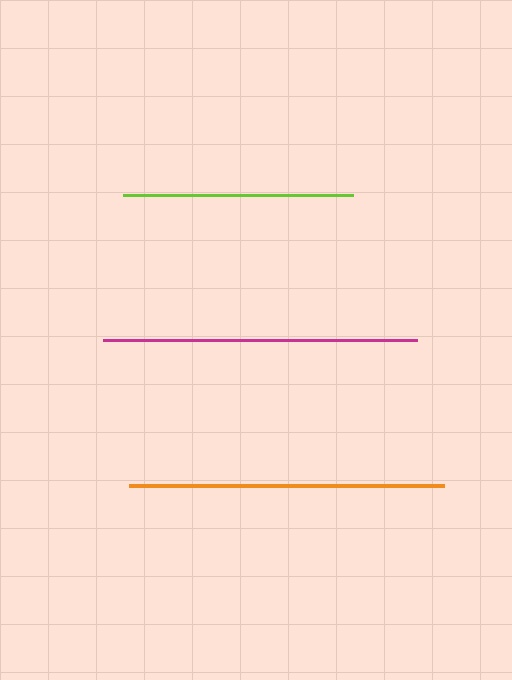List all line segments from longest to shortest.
From longest to shortest: orange, magenta, lime.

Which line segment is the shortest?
The lime line is the shortest at approximately 230 pixels.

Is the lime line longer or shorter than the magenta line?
The magenta line is longer than the lime line.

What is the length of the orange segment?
The orange segment is approximately 315 pixels long.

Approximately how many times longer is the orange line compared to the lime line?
The orange line is approximately 1.4 times the length of the lime line.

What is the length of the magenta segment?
The magenta segment is approximately 314 pixels long.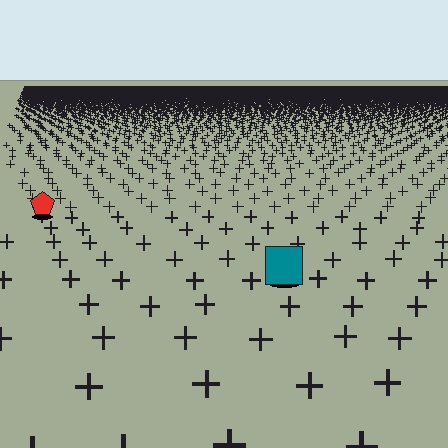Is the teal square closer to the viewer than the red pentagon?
Yes. The teal square is closer — you can tell from the texture gradient: the ground texture is coarser near it.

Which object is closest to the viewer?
The teal square is closest. The texture marks near it are larger and more spread out.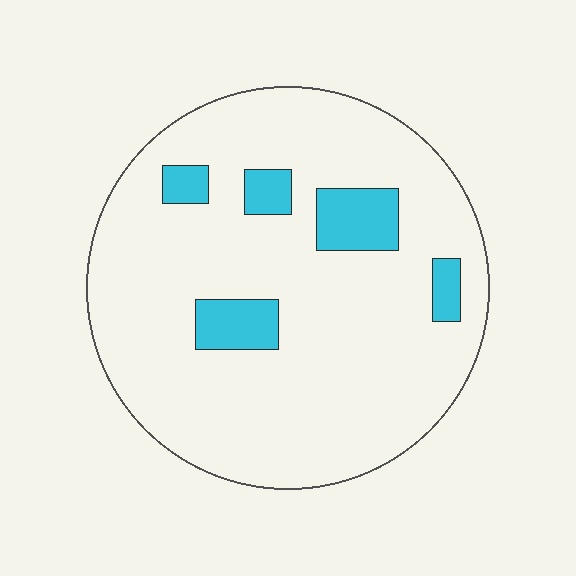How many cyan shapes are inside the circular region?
5.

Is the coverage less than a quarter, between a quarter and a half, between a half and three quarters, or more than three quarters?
Less than a quarter.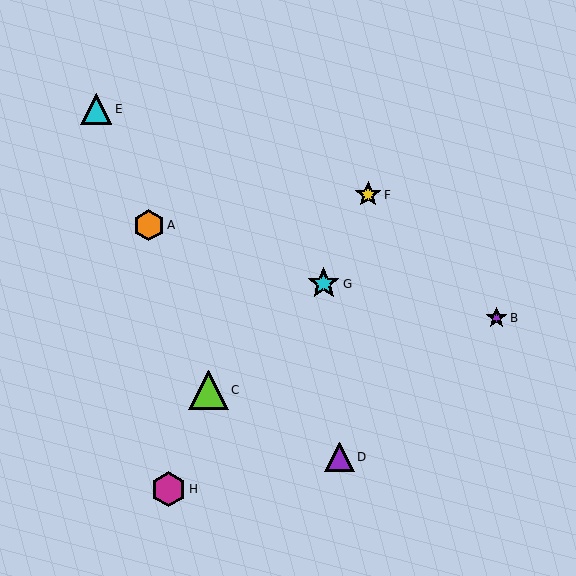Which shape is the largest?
The lime triangle (labeled C) is the largest.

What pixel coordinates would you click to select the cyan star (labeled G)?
Click at (324, 284) to select the cyan star G.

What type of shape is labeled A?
Shape A is an orange hexagon.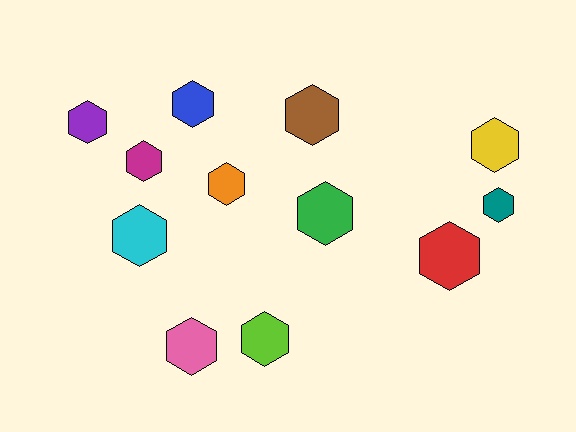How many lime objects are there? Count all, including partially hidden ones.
There is 1 lime object.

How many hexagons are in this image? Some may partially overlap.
There are 12 hexagons.